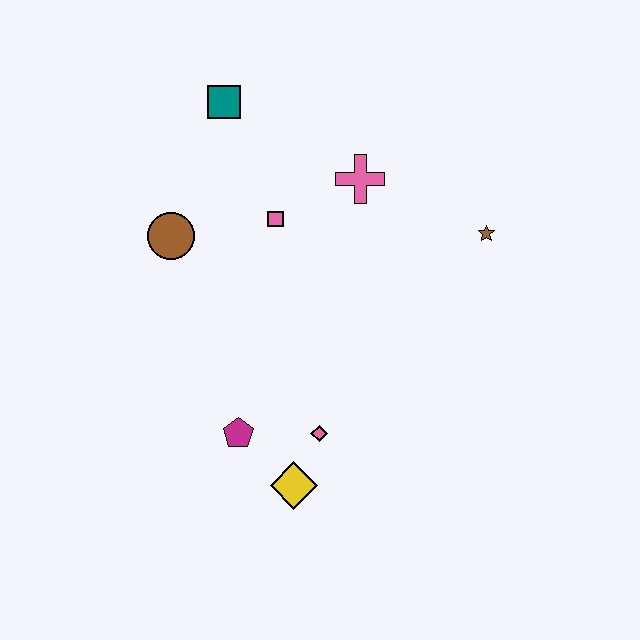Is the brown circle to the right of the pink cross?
No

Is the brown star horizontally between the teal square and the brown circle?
No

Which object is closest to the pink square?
The pink cross is closest to the pink square.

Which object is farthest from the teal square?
The yellow diamond is farthest from the teal square.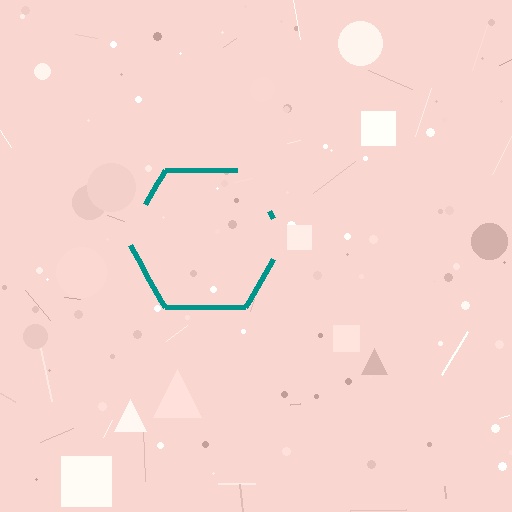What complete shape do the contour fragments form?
The contour fragments form a hexagon.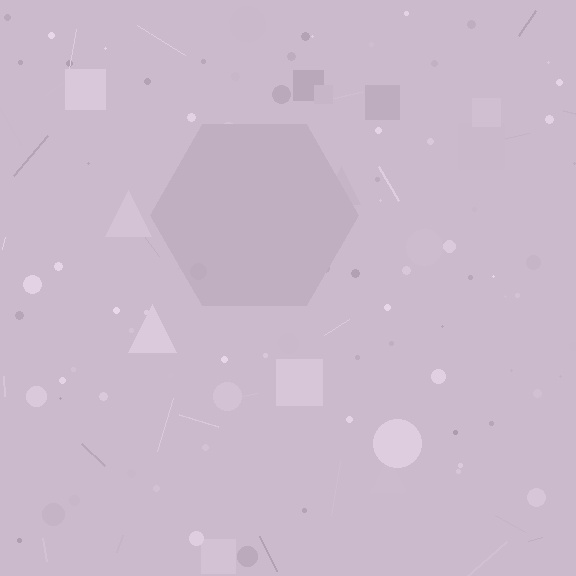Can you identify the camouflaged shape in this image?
The camouflaged shape is a hexagon.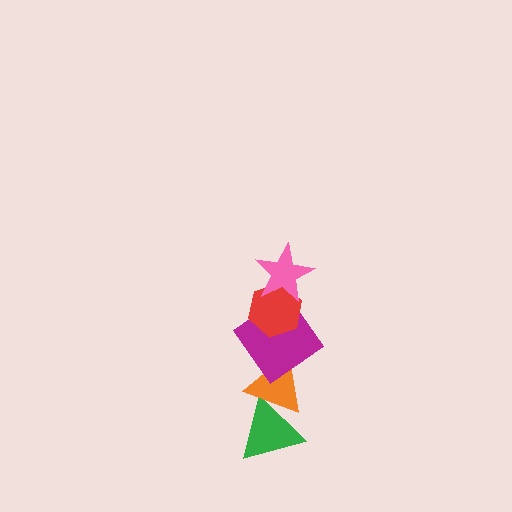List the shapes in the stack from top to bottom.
From top to bottom: the pink star, the red hexagon, the magenta diamond, the orange triangle, the green triangle.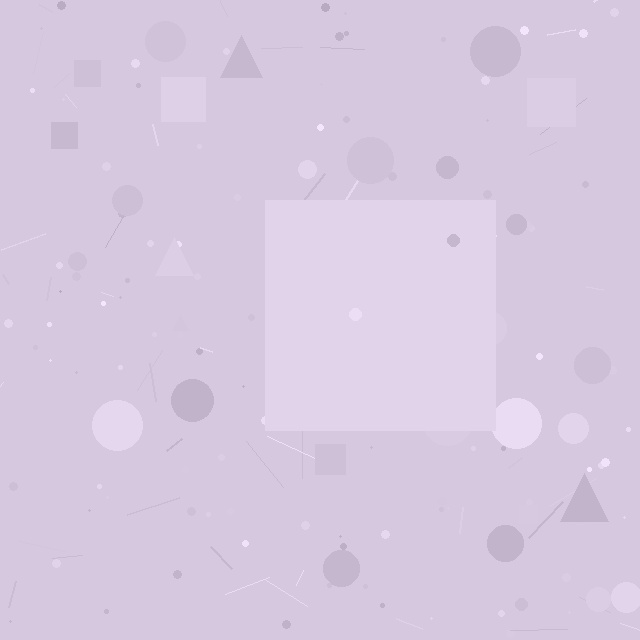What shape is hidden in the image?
A square is hidden in the image.